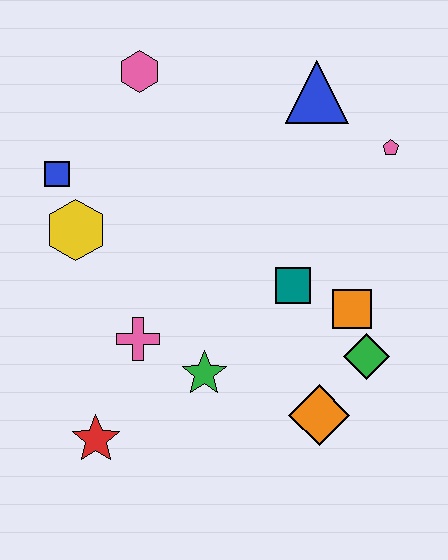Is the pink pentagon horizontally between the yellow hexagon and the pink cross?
No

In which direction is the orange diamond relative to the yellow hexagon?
The orange diamond is to the right of the yellow hexagon.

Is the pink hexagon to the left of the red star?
No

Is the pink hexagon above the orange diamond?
Yes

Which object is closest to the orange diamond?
The green diamond is closest to the orange diamond.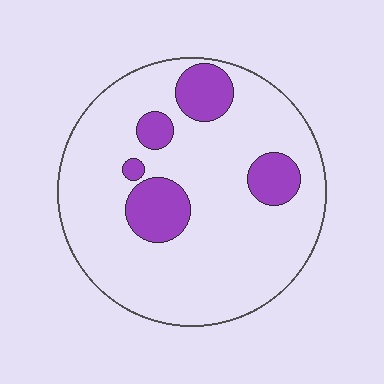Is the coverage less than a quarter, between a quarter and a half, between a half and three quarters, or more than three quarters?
Less than a quarter.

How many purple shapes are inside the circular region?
5.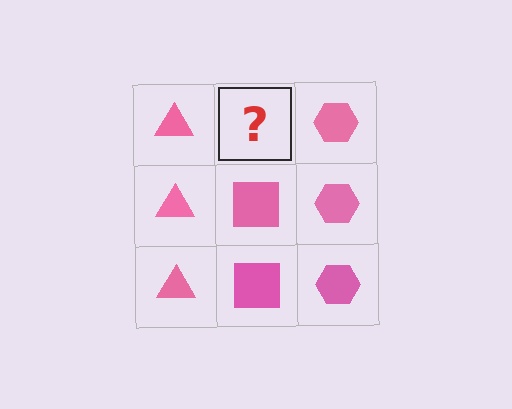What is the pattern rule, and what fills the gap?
The rule is that each column has a consistent shape. The gap should be filled with a pink square.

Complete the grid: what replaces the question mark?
The question mark should be replaced with a pink square.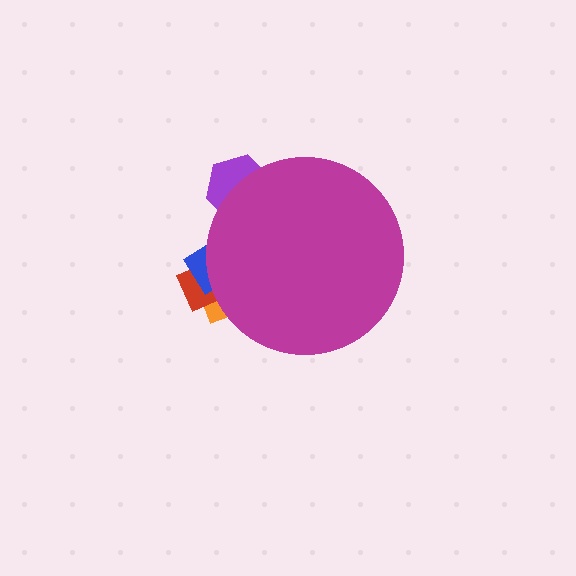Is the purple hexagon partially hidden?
Yes, the purple hexagon is partially hidden behind the magenta circle.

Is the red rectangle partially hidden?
Yes, the red rectangle is partially hidden behind the magenta circle.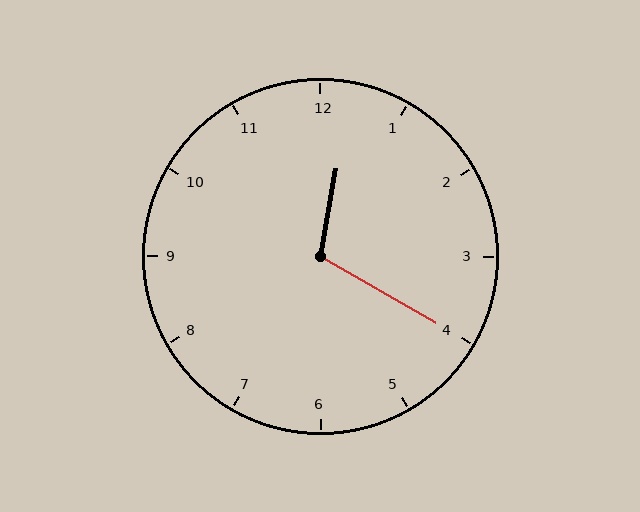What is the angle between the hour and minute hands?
Approximately 110 degrees.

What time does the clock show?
12:20.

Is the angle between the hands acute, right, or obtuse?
It is obtuse.